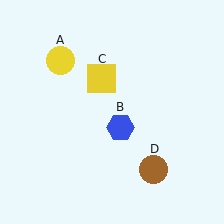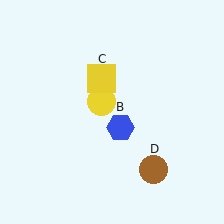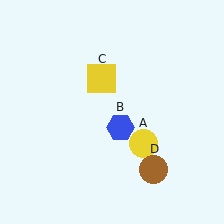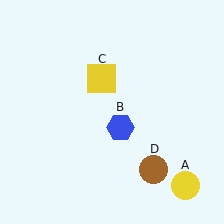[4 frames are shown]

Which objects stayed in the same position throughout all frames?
Blue hexagon (object B) and yellow square (object C) and brown circle (object D) remained stationary.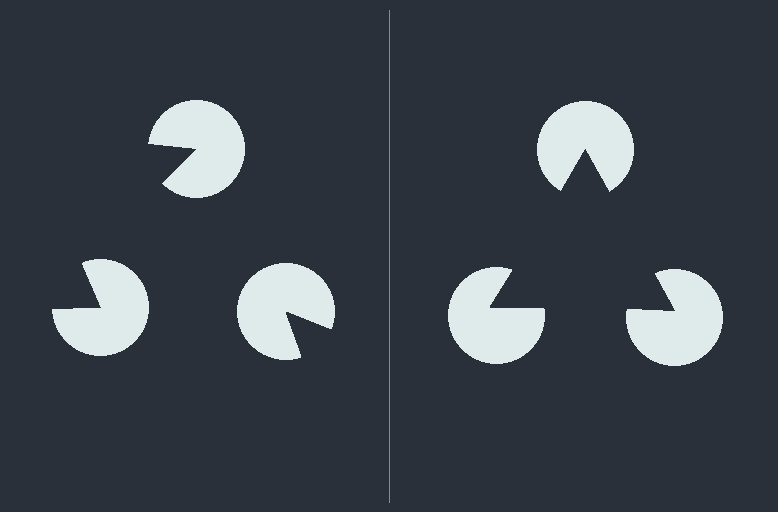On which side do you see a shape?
An illusory triangle appears on the right side. On the left side the wedge cuts are rotated, so no coherent shape forms.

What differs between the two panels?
The pac-man discs are positioned identically on both sides; only the wedge orientations differ. On the right they align to a triangle; on the left they are misaligned.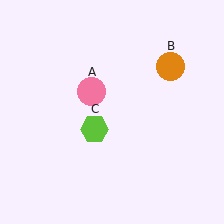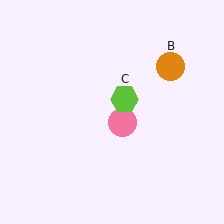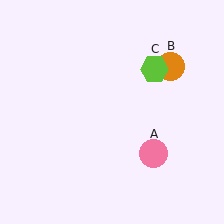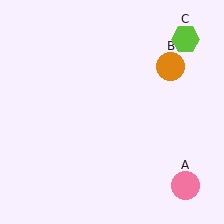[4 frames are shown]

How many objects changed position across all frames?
2 objects changed position: pink circle (object A), lime hexagon (object C).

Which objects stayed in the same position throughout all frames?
Orange circle (object B) remained stationary.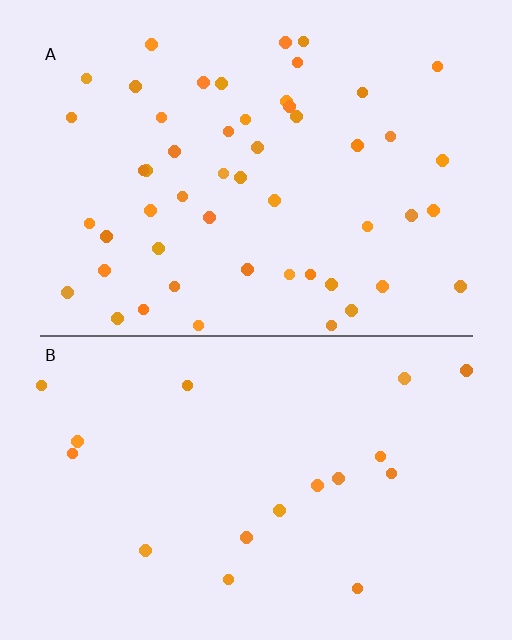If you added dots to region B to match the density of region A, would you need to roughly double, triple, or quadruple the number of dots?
Approximately triple.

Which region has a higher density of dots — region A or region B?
A (the top).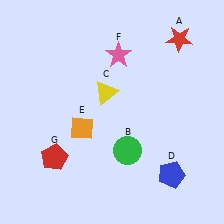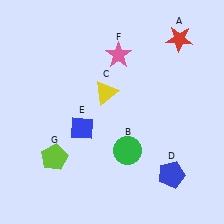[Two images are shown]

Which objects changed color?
E changed from orange to blue. G changed from red to lime.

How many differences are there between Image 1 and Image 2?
There are 2 differences between the two images.